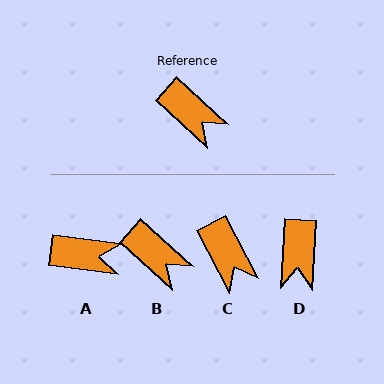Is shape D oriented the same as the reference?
No, it is off by about 51 degrees.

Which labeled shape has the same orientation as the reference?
B.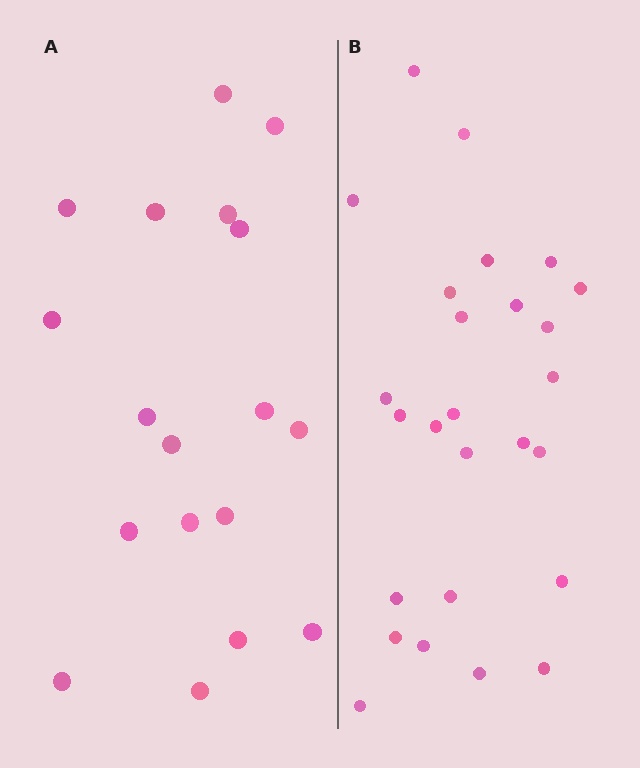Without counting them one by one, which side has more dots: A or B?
Region B (the right region) has more dots.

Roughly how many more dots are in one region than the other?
Region B has roughly 8 or so more dots than region A.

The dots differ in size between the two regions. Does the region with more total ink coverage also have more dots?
No. Region A has more total ink coverage because its dots are larger, but region B actually contains more individual dots. Total area can be misleading — the number of items is what matters here.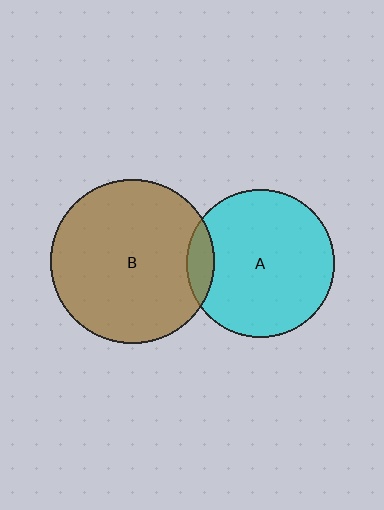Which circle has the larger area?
Circle B (brown).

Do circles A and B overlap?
Yes.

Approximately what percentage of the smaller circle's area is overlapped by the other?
Approximately 10%.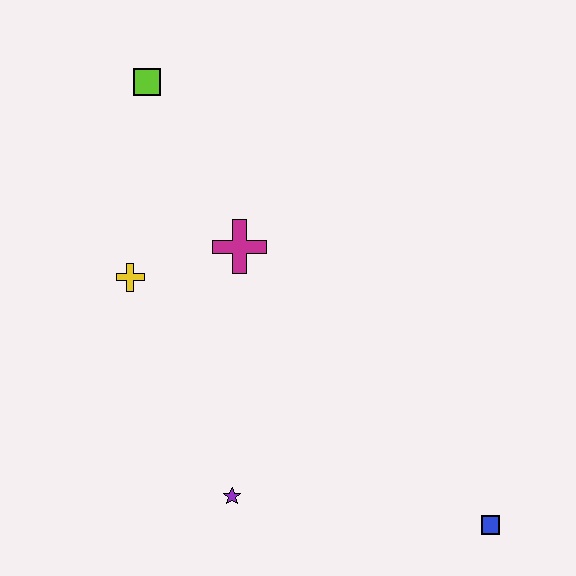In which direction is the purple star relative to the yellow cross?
The purple star is below the yellow cross.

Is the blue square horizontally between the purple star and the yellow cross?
No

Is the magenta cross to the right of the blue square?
No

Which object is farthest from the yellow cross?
The blue square is farthest from the yellow cross.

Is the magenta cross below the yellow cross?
No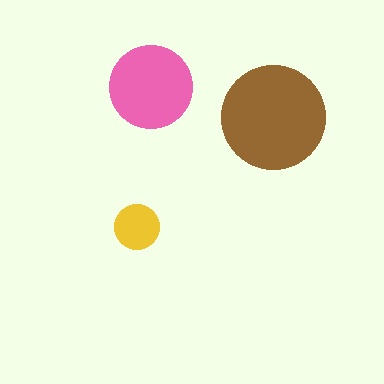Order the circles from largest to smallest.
the brown one, the pink one, the yellow one.